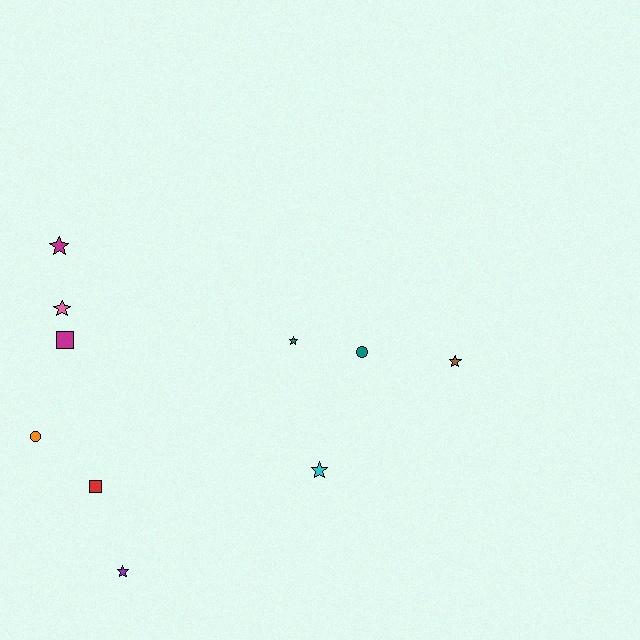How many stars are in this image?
There are 6 stars.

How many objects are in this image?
There are 10 objects.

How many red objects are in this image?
There is 1 red object.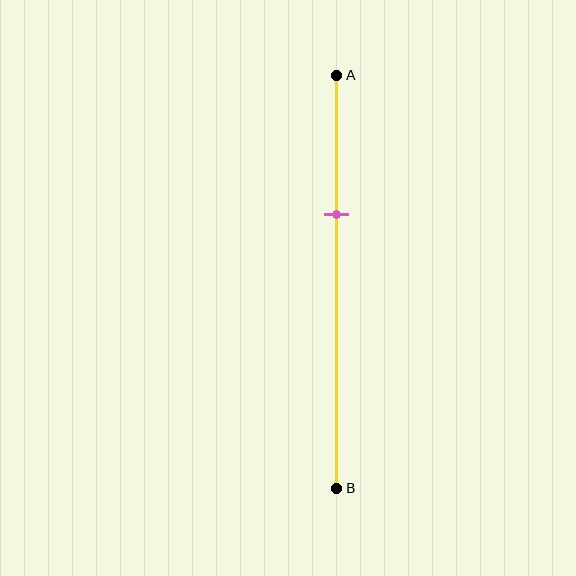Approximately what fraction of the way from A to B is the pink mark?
The pink mark is approximately 35% of the way from A to B.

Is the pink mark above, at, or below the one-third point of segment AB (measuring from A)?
The pink mark is approximately at the one-third point of segment AB.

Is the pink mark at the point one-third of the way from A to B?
Yes, the mark is approximately at the one-third point.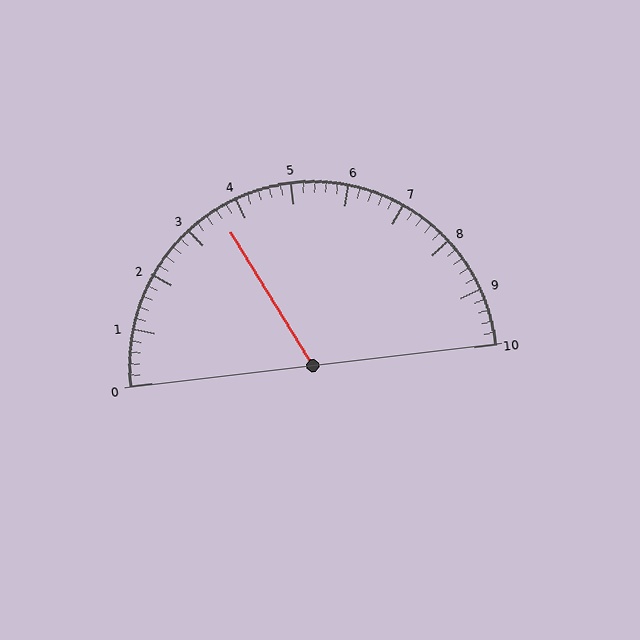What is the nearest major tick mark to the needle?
The nearest major tick mark is 4.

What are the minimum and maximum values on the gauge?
The gauge ranges from 0 to 10.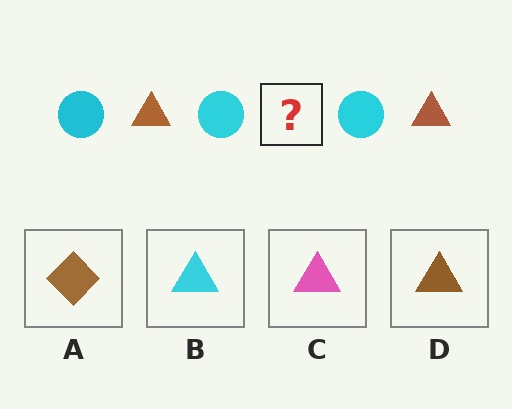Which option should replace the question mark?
Option D.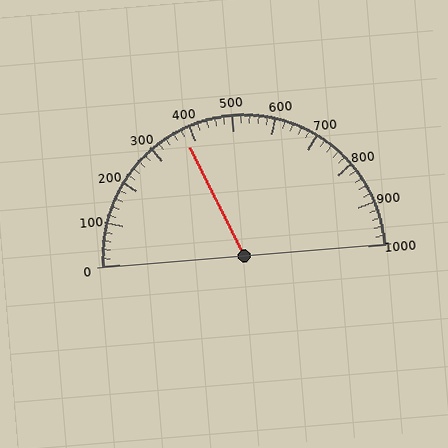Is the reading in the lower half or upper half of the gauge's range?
The reading is in the lower half of the range (0 to 1000).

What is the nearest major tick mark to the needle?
The nearest major tick mark is 400.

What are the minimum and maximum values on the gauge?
The gauge ranges from 0 to 1000.